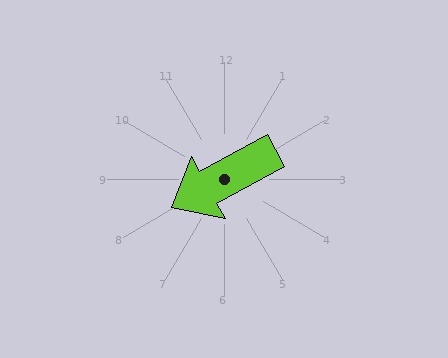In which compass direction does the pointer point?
Southwest.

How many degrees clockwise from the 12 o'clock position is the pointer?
Approximately 242 degrees.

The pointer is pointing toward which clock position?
Roughly 8 o'clock.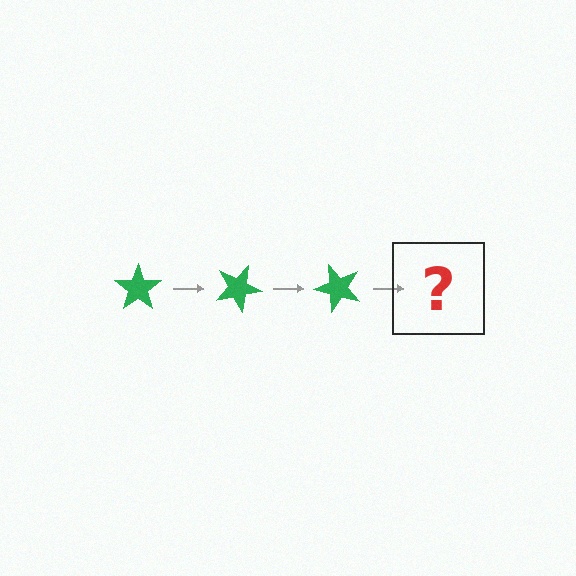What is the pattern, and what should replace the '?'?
The pattern is that the star rotates 25 degrees each step. The '?' should be a green star rotated 75 degrees.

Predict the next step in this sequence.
The next step is a green star rotated 75 degrees.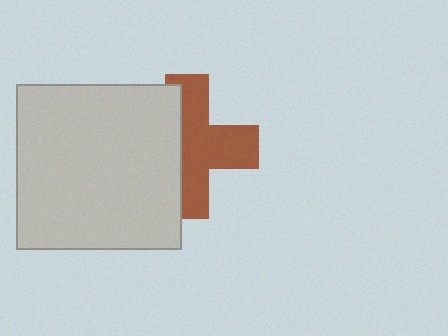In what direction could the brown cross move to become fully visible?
The brown cross could move right. That would shift it out from behind the light gray square entirely.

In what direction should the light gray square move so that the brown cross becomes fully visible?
The light gray square should move left. That is the shortest direction to clear the overlap and leave the brown cross fully visible.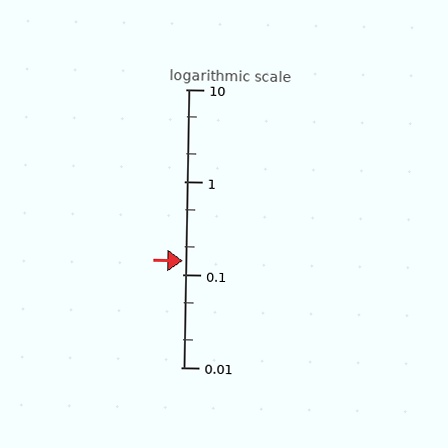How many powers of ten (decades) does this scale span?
The scale spans 3 decades, from 0.01 to 10.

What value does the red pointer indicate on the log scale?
The pointer indicates approximately 0.14.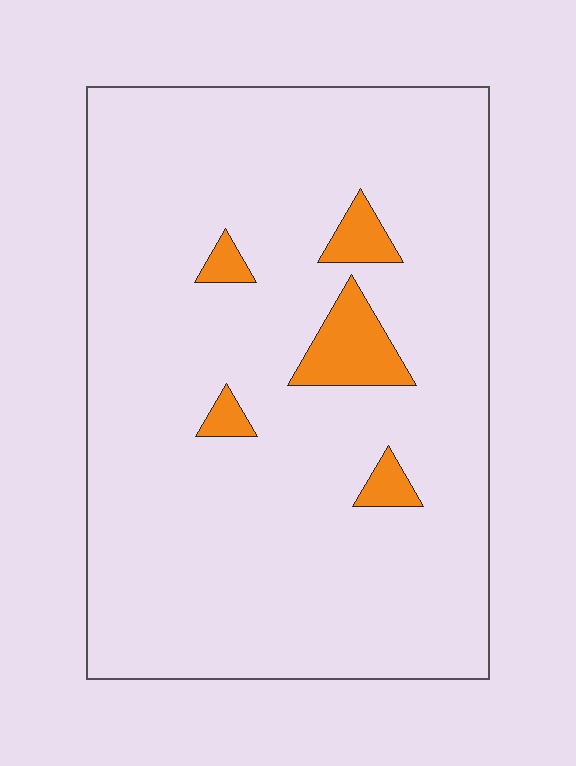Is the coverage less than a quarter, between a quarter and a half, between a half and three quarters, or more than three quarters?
Less than a quarter.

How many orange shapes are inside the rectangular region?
5.